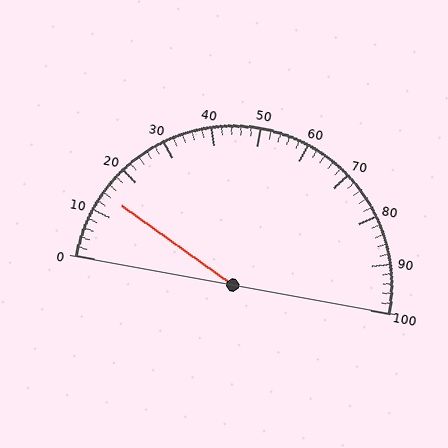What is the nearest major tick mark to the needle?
The nearest major tick mark is 10.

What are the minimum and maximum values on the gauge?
The gauge ranges from 0 to 100.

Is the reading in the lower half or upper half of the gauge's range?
The reading is in the lower half of the range (0 to 100).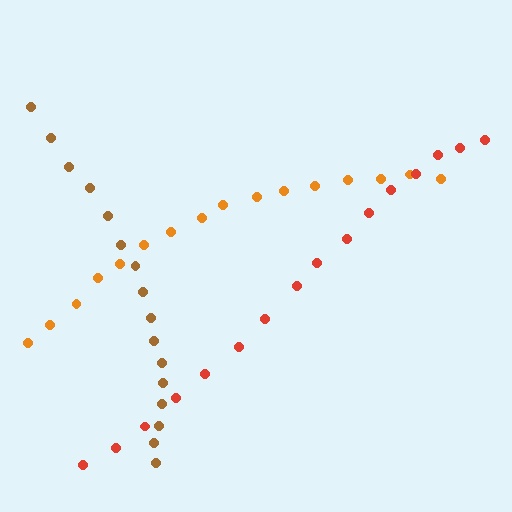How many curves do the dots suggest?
There are 3 distinct paths.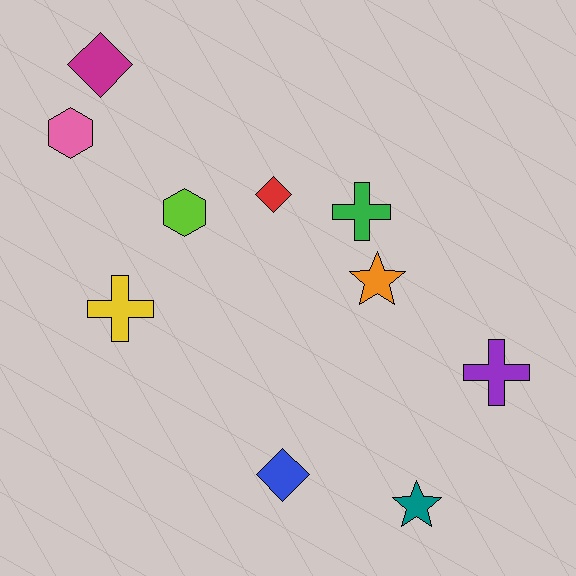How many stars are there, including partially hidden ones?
There are 2 stars.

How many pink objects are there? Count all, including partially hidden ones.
There is 1 pink object.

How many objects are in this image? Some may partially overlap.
There are 10 objects.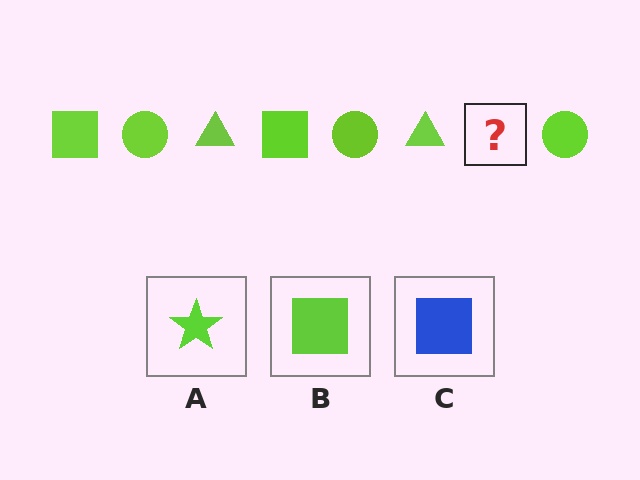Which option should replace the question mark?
Option B.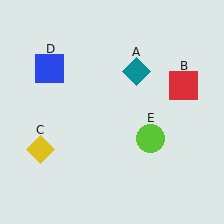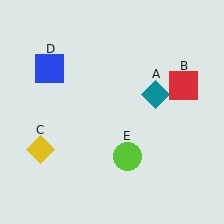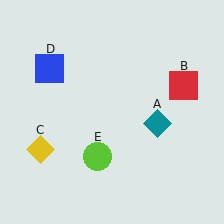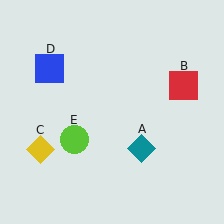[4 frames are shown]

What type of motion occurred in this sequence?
The teal diamond (object A), lime circle (object E) rotated clockwise around the center of the scene.